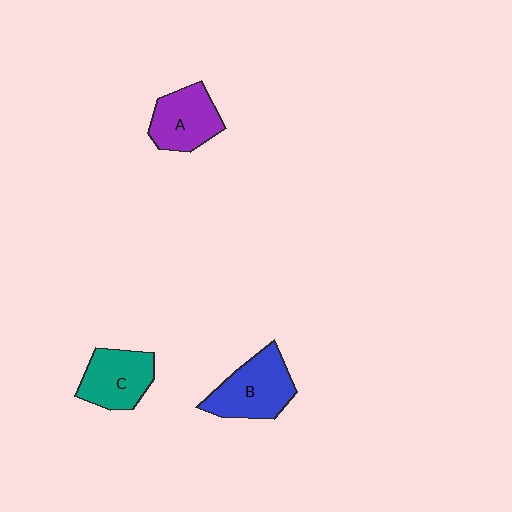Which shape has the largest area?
Shape B (blue).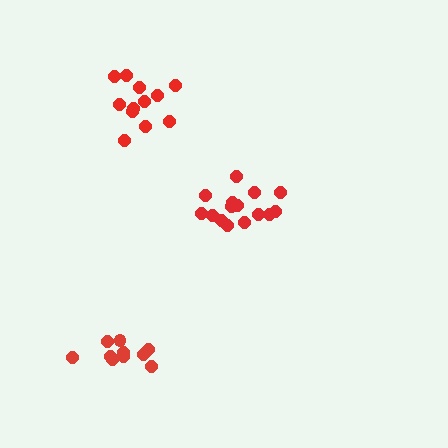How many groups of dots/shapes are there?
There are 3 groups.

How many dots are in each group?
Group 1: 10 dots, Group 2: 12 dots, Group 3: 15 dots (37 total).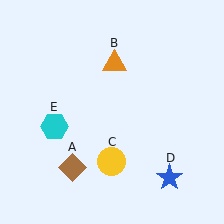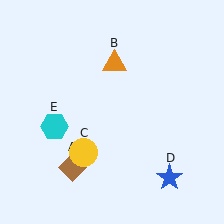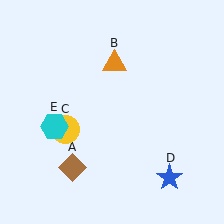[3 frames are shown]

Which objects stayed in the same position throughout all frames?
Brown diamond (object A) and orange triangle (object B) and blue star (object D) and cyan hexagon (object E) remained stationary.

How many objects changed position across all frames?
1 object changed position: yellow circle (object C).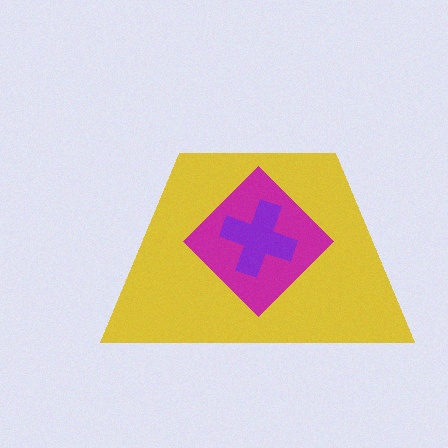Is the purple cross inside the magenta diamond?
Yes.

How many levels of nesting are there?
3.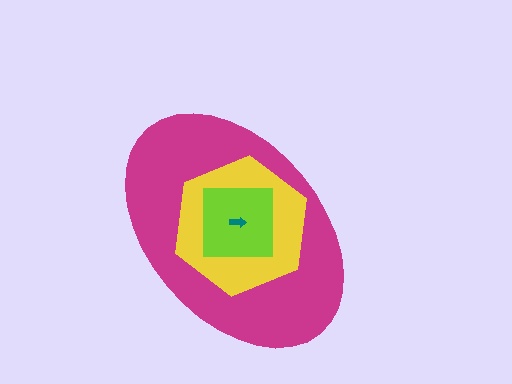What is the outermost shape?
The magenta ellipse.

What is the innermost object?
The teal arrow.